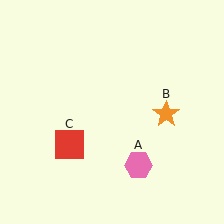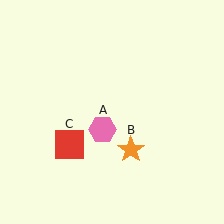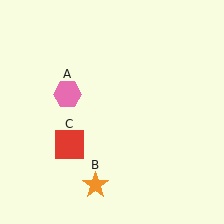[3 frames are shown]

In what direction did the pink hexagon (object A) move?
The pink hexagon (object A) moved up and to the left.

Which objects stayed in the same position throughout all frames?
Red square (object C) remained stationary.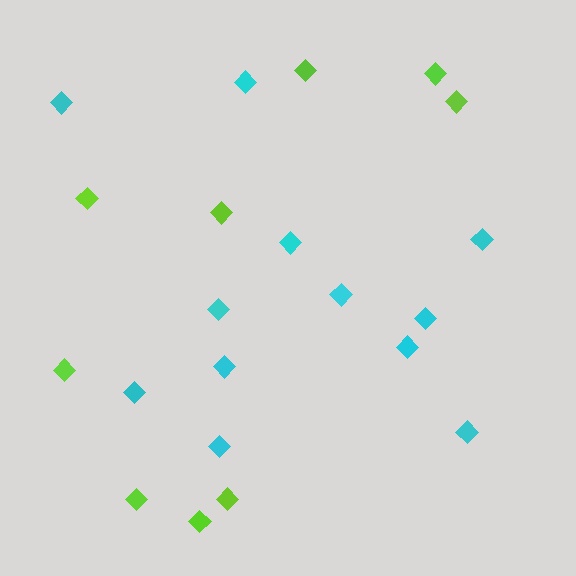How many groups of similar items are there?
There are 2 groups: one group of cyan diamonds (12) and one group of lime diamonds (9).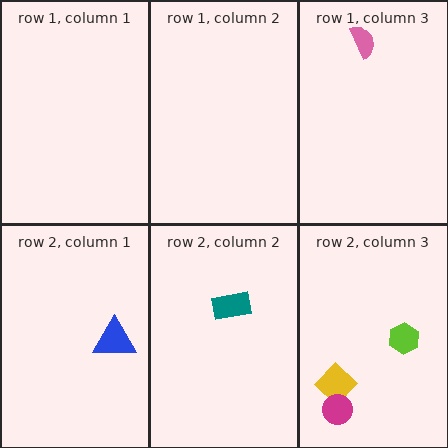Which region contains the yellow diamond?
The row 2, column 3 region.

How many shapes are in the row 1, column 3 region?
1.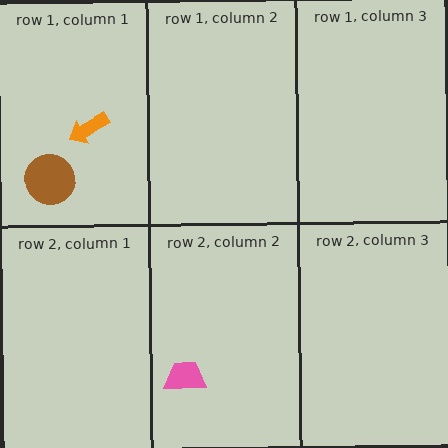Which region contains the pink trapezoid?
The row 2, column 2 region.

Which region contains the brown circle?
The row 1, column 1 region.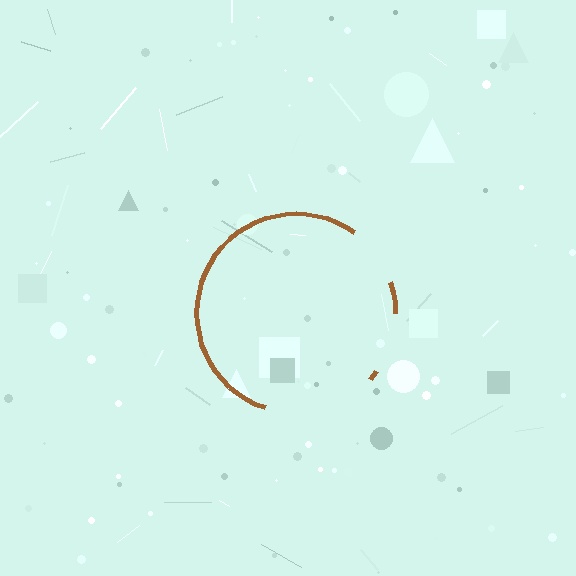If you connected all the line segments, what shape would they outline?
They would outline a circle.